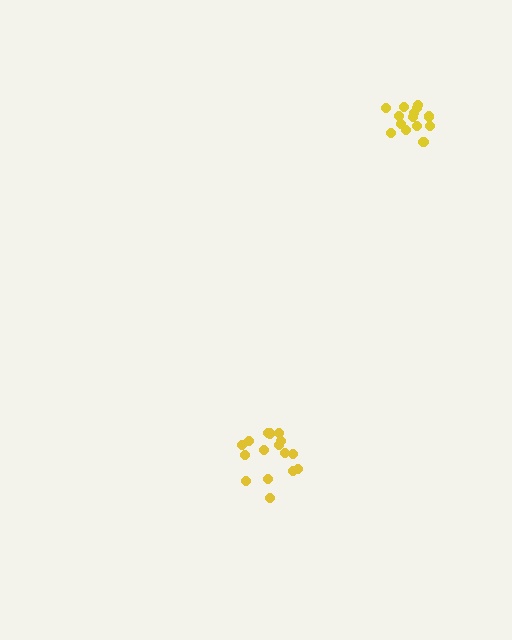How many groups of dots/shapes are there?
There are 2 groups.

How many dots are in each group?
Group 1: 14 dots, Group 2: 16 dots (30 total).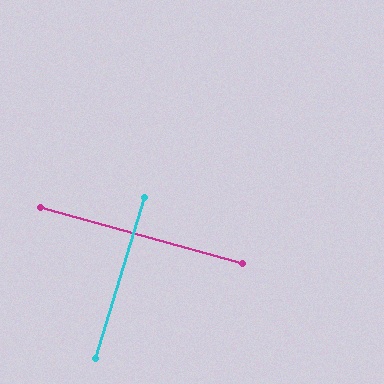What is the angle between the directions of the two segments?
Approximately 89 degrees.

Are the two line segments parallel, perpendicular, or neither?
Perpendicular — they meet at approximately 89°.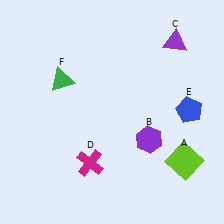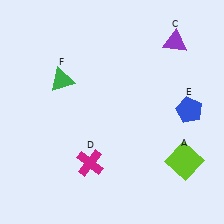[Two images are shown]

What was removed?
The purple hexagon (B) was removed in Image 2.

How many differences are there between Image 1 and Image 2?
There is 1 difference between the two images.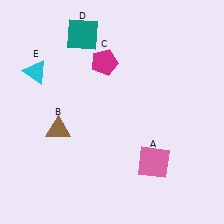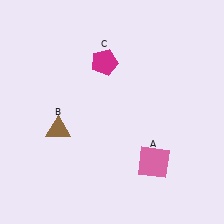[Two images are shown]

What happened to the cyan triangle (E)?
The cyan triangle (E) was removed in Image 2. It was in the top-left area of Image 1.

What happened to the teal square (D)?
The teal square (D) was removed in Image 2. It was in the top-left area of Image 1.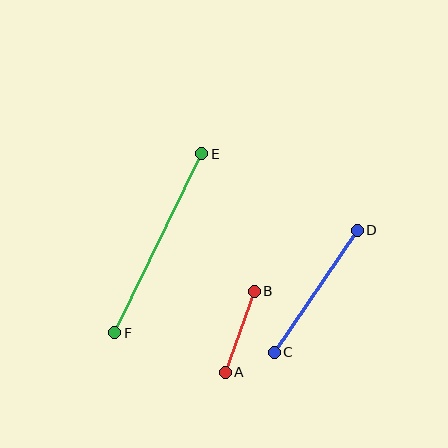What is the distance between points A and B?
The distance is approximately 86 pixels.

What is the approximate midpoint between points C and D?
The midpoint is at approximately (316, 291) pixels.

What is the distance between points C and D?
The distance is approximately 148 pixels.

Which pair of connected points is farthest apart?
Points E and F are farthest apart.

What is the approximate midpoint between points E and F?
The midpoint is at approximately (158, 243) pixels.